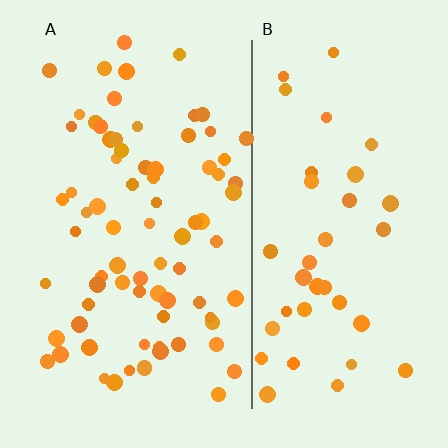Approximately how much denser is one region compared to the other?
Approximately 2.0× — region A over region B.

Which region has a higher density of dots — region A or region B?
A (the left).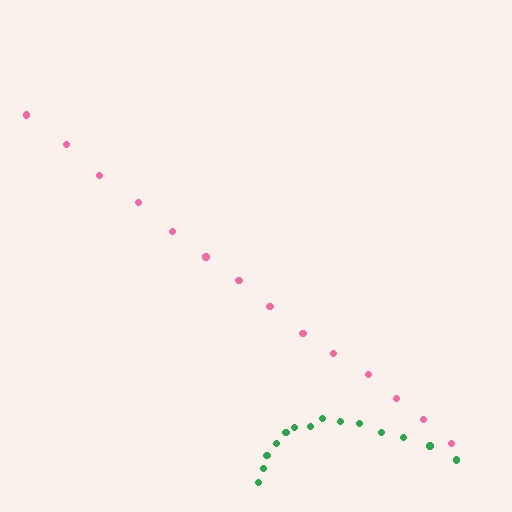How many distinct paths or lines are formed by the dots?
There are 2 distinct paths.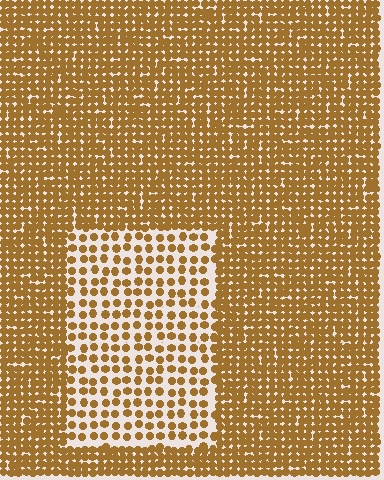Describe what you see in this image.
The image contains small brown elements arranged at two different densities. A rectangle-shaped region is visible where the elements are less densely packed than the surrounding area.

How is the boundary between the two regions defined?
The boundary is defined by a change in element density (approximately 2.2x ratio). All elements are the same color, size, and shape.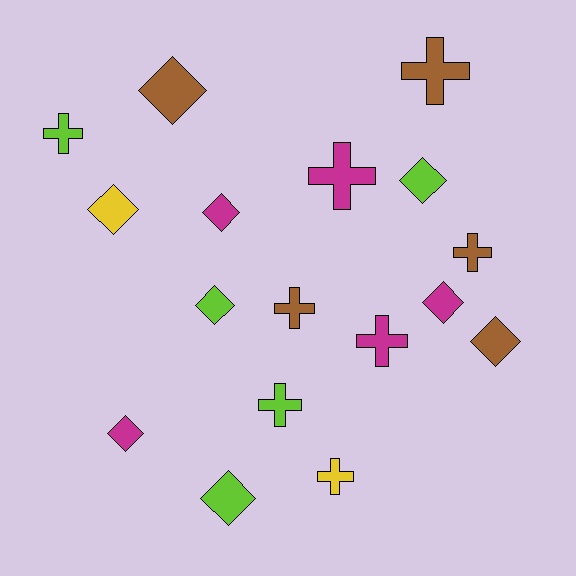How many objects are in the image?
There are 17 objects.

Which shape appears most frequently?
Diamond, with 9 objects.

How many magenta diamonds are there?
There are 3 magenta diamonds.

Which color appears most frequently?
Magenta, with 5 objects.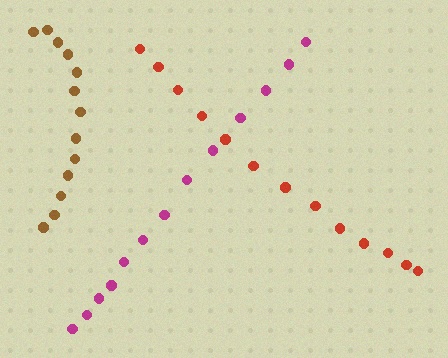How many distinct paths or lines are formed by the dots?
There are 3 distinct paths.